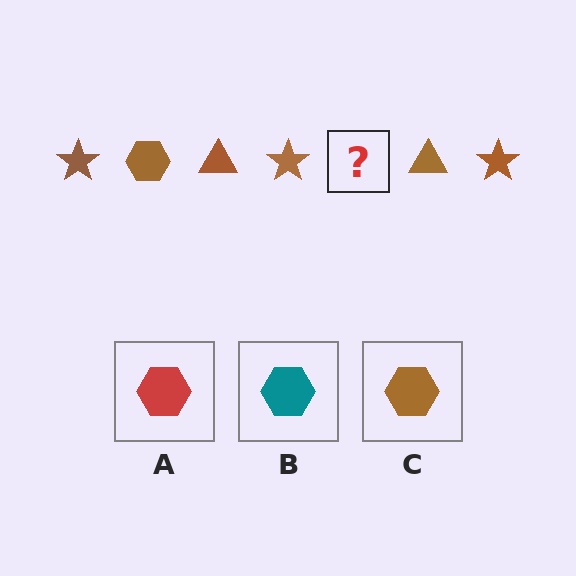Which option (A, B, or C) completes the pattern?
C.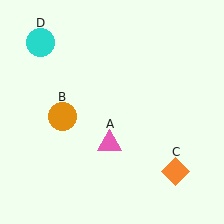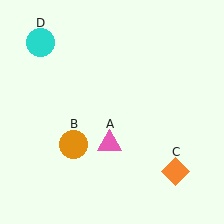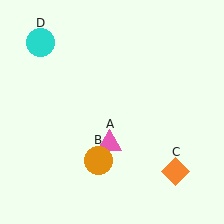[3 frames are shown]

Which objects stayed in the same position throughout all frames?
Pink triangle (object A) and orange diamond (object C) and cyan circle (object D) remained stationary.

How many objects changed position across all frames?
1 object changed position: orange circle (object B).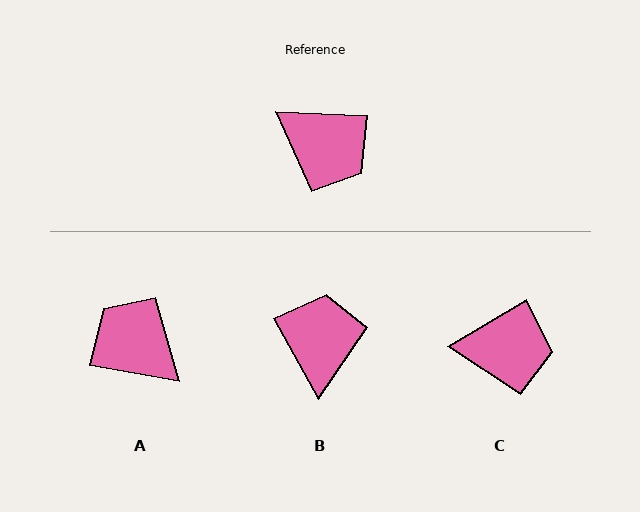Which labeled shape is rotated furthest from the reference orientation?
A, about 172 degrees away.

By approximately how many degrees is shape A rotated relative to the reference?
Approximately 172 degrees counter-clockwise.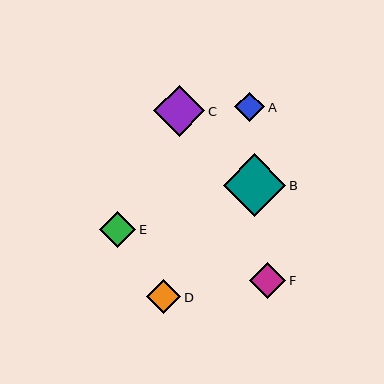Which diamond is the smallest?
Diamond A is the smallest with a size of approximately 30 pixels.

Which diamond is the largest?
Diamond B is the largest with a size of approximately 63 pixels.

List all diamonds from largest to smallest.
From largest to smallest: B, C, E, F, D, A.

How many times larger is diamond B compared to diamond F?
Diamond B is approximately 1.7 times the size of diamond F.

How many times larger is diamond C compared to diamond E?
Diamond C is approximately 1.4 times the size of diamond E.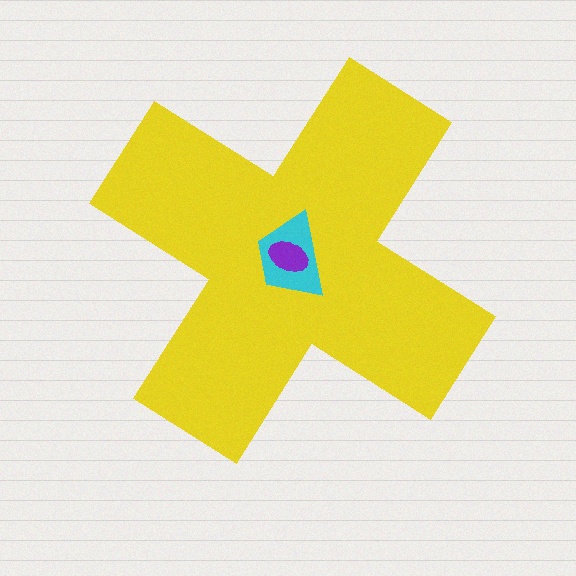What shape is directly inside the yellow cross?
The cyan trapezoid.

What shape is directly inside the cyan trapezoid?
The purple ellipse.